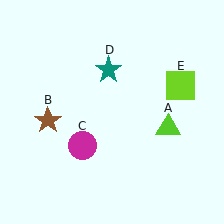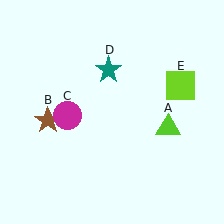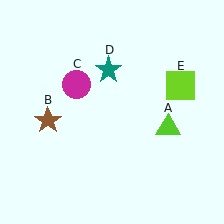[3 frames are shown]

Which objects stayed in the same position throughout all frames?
Lime triangle (object A) and brown star (object B) and teal star (object D) and lime square (object E) remained stationary.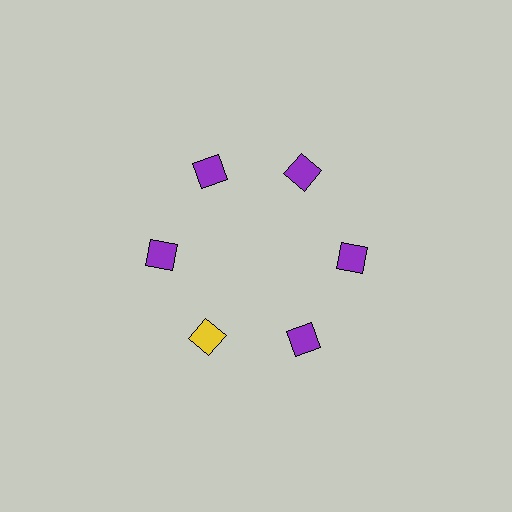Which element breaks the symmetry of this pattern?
The yellow diamond at roughly the 7 o'clock position breaks the symmetry. All other shapes are purple diamonds.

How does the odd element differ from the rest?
It has a different color: yellow instead of purple.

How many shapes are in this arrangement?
There are 6 shapes arranged in a ring pattern.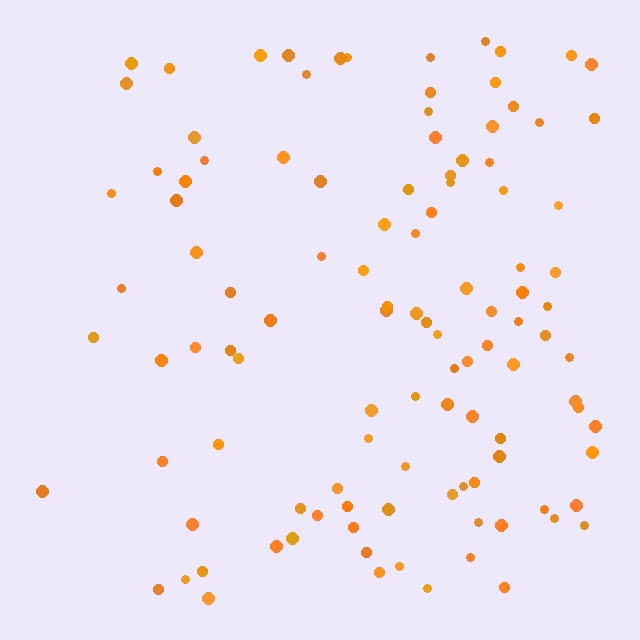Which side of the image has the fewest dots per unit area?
The left.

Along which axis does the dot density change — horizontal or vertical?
Horizontal.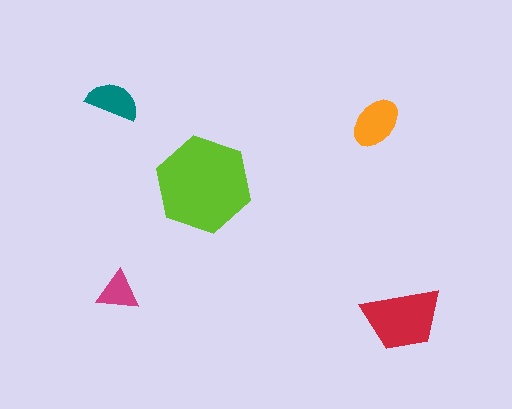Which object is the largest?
The lime hexagon.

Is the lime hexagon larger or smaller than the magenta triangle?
Larger.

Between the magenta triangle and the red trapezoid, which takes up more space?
The red trapezoid.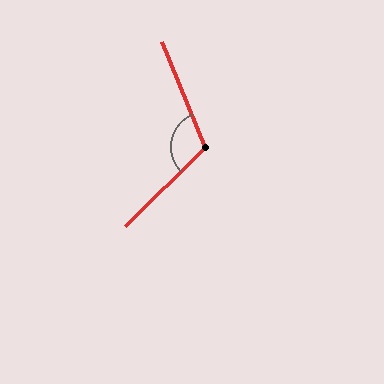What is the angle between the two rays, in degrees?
Approximately 112 degrees.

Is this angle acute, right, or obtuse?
It is obtuse.